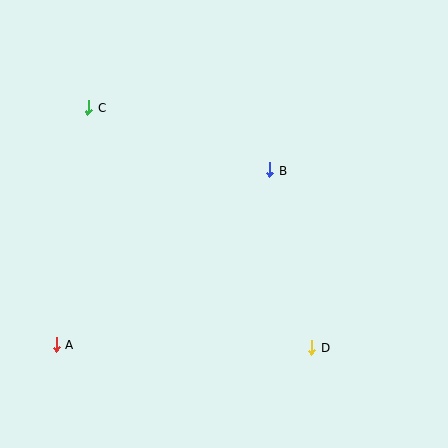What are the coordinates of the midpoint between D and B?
The midpoint between D and B is at (291, 259).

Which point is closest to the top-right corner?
Point B is closest to the top-right corner.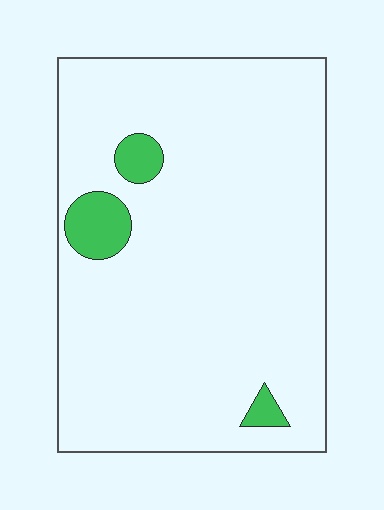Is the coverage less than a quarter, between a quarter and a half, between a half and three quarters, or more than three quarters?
Less than a quarter.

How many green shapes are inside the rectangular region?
3.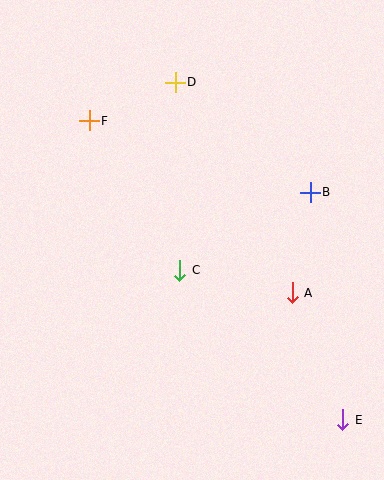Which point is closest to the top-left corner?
Point F is closest to the top-left corner.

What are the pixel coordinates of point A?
Point A is at (292, 293).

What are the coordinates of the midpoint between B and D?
The midpoint between B and D is at (243, 137).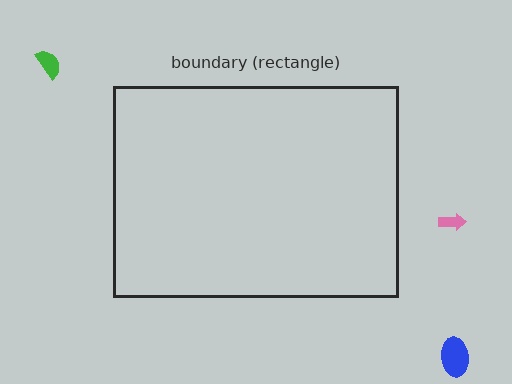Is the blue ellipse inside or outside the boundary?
Outside.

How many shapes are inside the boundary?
0 inside, 3 outside.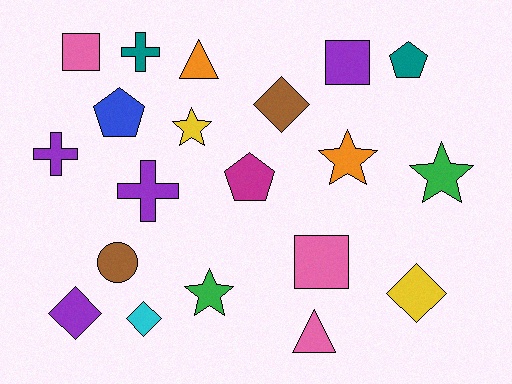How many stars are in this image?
There are 4 stars.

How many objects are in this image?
There are 20 objects.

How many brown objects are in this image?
There are 2 brown objects.